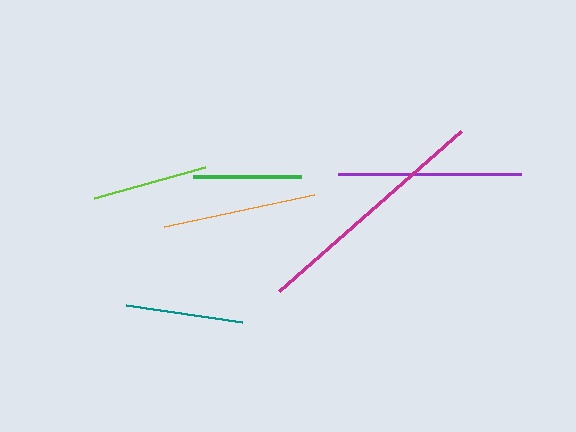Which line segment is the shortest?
The green line is the shortest at approximately 108 pixels.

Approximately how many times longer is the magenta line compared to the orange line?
The magenta line is approximately 1.6 times the length of the orange line.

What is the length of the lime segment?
The lime segment is approximately 115 pixels long.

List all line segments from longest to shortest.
From longest to shortest: magenta, purple, orange, teal, lime, green.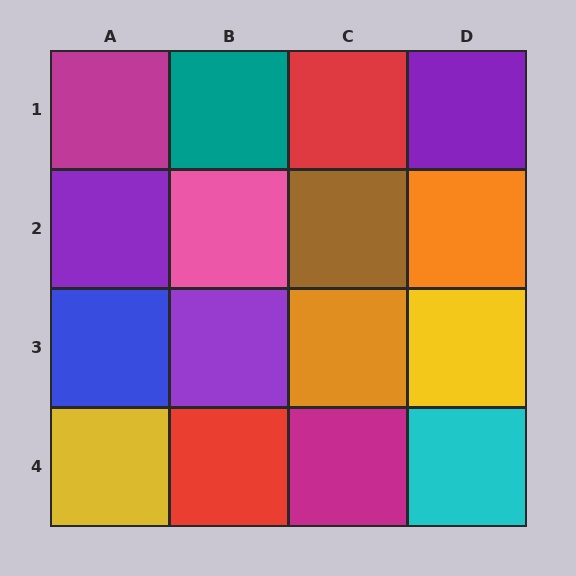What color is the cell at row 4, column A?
Yellow.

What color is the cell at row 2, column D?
Orange.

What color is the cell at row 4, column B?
Red.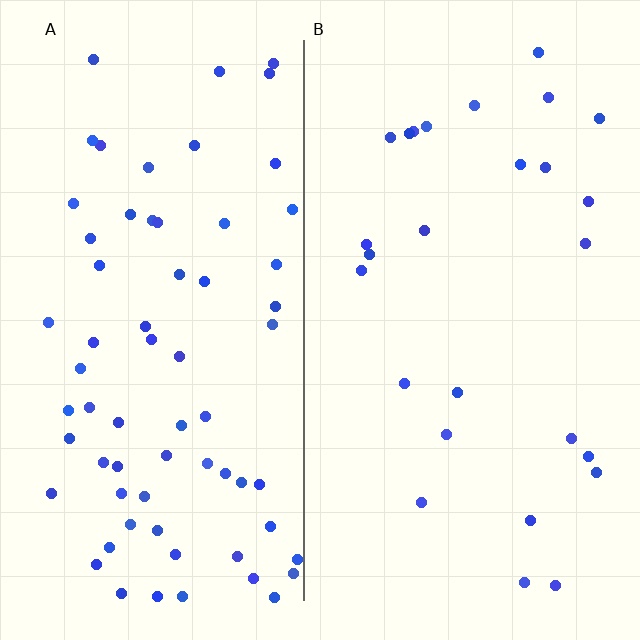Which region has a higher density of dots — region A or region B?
A (the left).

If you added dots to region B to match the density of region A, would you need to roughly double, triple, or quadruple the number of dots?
Approximately triple.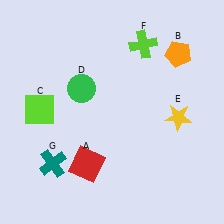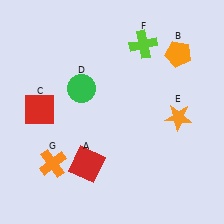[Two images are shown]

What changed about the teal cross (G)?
In Image 1, G is teal. In Image 2, it changed to orange.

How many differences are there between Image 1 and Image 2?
There are 3 differences between the two images.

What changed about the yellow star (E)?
In Image 1, E is yellow. In Image 2, it changed to orange.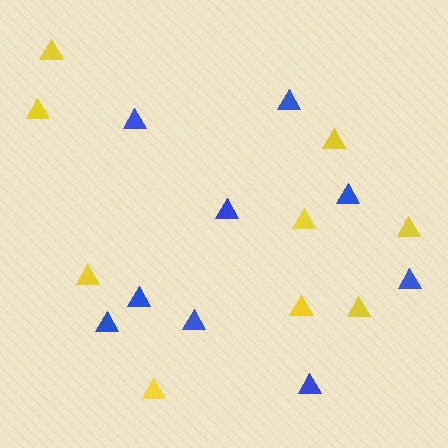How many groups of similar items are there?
There are 2 groups: one group of blue triangles (9) and one group of yellow triangles (9).